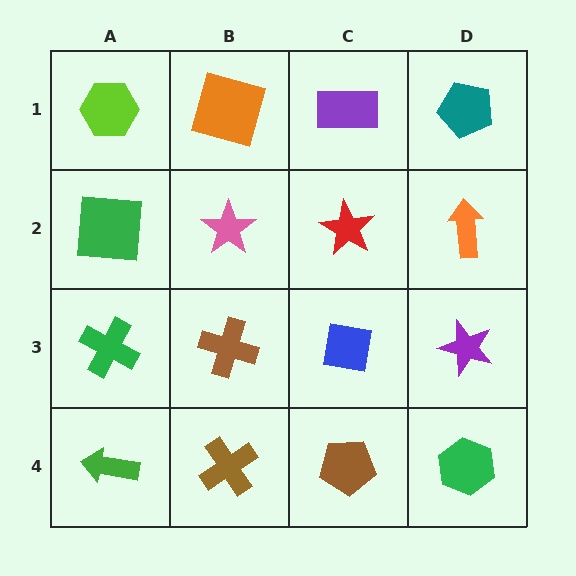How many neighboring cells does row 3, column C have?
4.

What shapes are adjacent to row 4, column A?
A green cross (row 3, column A), a brown cross (row 4, column B).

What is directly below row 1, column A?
A green square.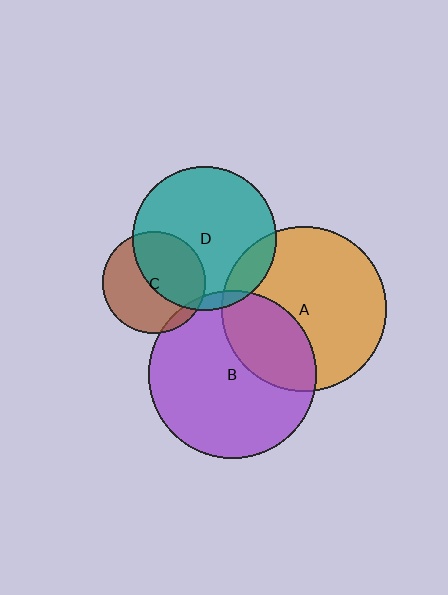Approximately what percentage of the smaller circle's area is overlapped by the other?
Approximately 30%.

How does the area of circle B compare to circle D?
Approximately 1.4 times.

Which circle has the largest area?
Circle B (purple).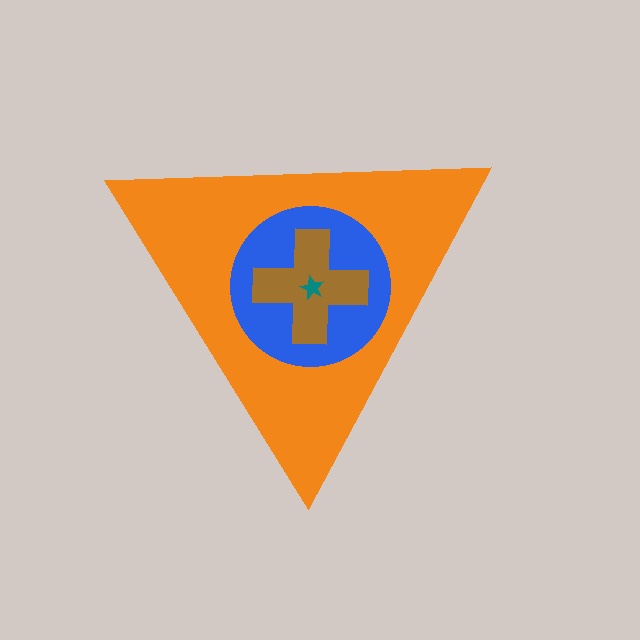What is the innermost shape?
The teal star.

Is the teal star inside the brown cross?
Yes.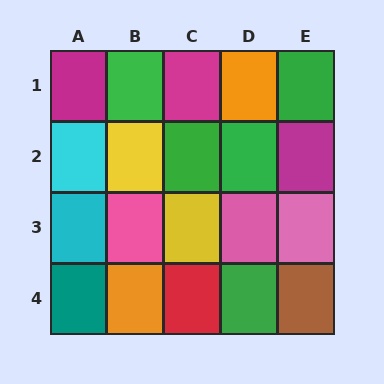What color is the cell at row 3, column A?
Cyan.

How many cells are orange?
2 cells are orange.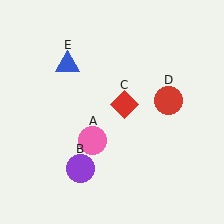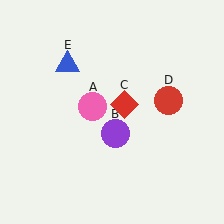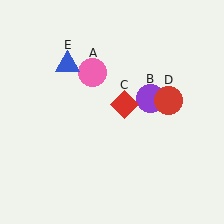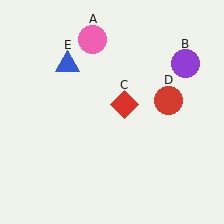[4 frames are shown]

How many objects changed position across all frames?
2 objects changed position: pink circle (object A), purple circle (object B).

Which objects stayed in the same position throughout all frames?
Red diamond (object C) and red circle (object D) and blue triangle (object E) remained stationary.